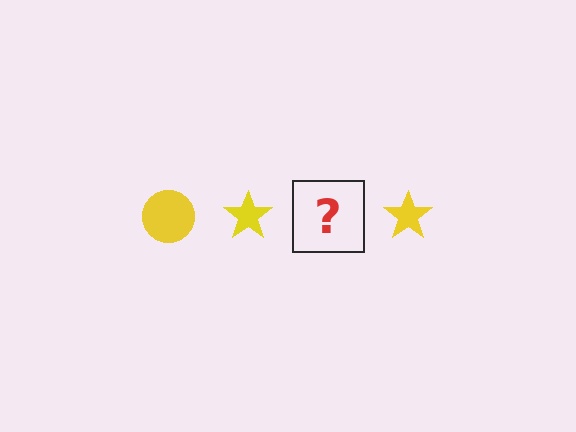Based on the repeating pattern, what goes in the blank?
The blank should be a yellow circle.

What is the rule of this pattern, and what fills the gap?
The rule is that the pattern cycles through circle, star shapes in yellow. The gap should be filled with a yellow circle.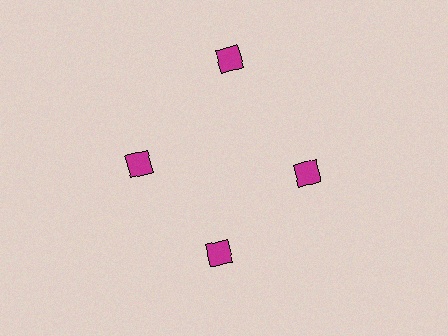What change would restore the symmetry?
The symmetry would be restored by moving it inward, back onto the ring so that all 4 diamonds sit at equal angles and equal distance from the center.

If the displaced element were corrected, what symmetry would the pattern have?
It would have 4-fold rotational symmetry — the pattern would map onto itself every 90 degrees.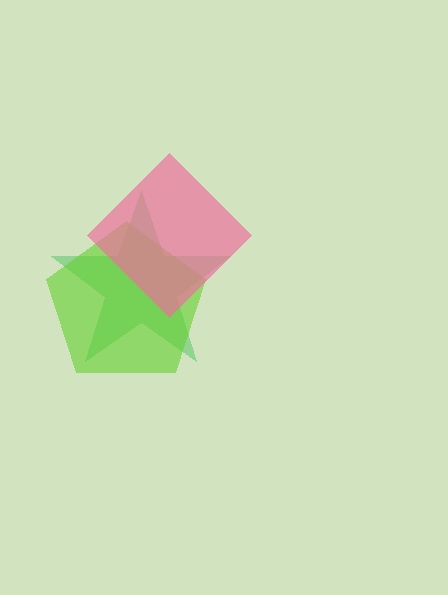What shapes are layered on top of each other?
The layered shapes are: a green star, a lime pentagon, a pink diamond.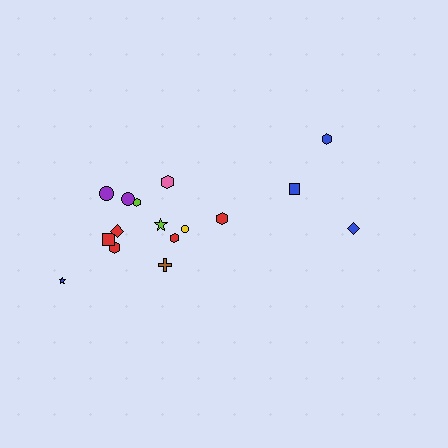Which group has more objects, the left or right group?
The left group.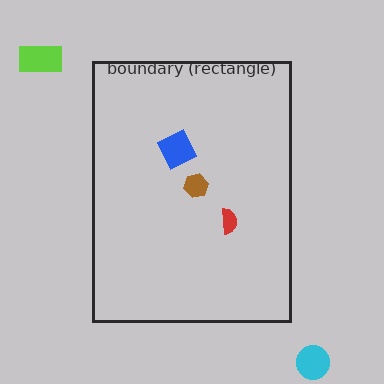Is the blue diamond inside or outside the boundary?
Inside.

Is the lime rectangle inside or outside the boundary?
Outside.